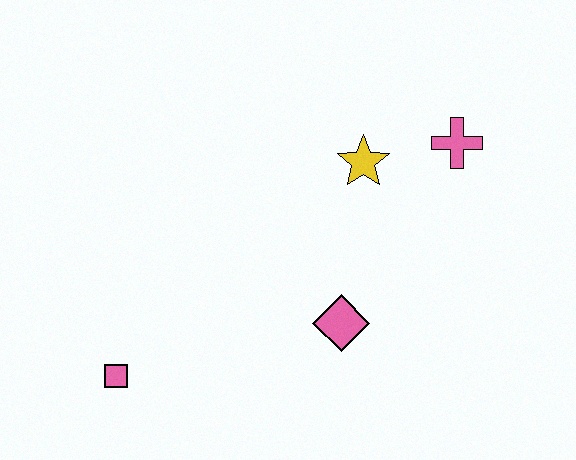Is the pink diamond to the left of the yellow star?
Yes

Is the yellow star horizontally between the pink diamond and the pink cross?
Yes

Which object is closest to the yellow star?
The pink cross is closest to the yellow star.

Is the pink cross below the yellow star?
No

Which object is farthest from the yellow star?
The pink square is farthest from the yellow star.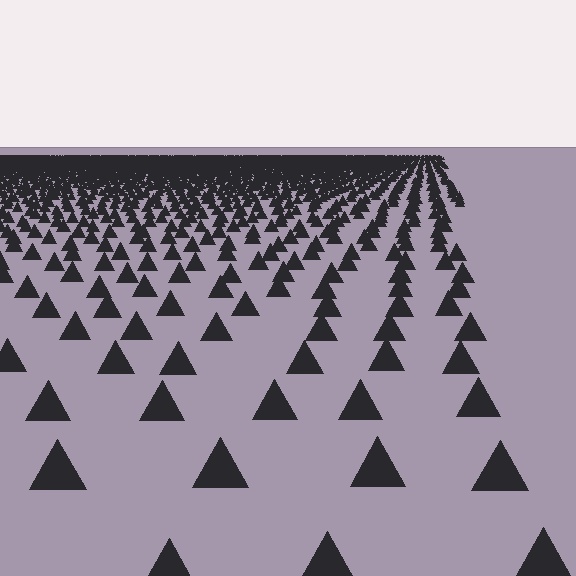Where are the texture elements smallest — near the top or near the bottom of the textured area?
Near the top.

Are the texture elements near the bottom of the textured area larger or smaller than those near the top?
Larger. Near the bottom, elements are closer to the viewer and appear at a bigger on-screen size.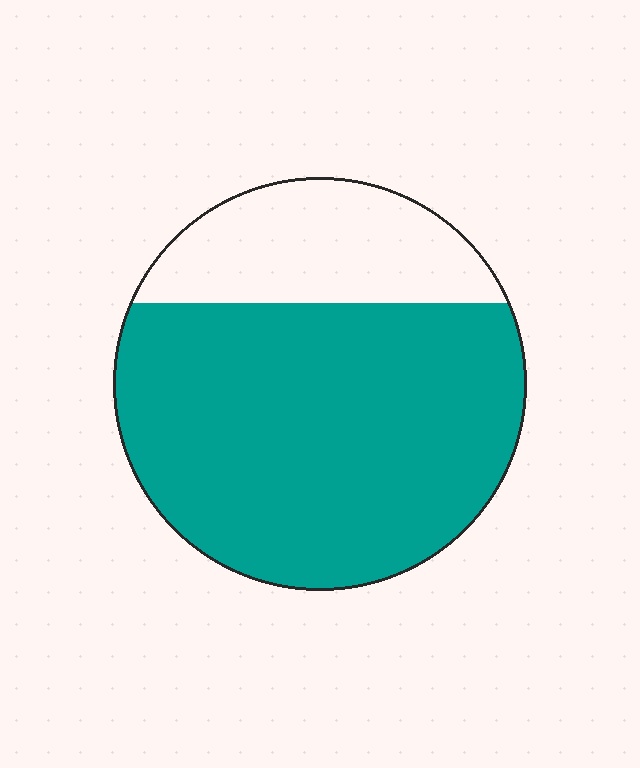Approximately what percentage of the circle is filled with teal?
Approximately 75%.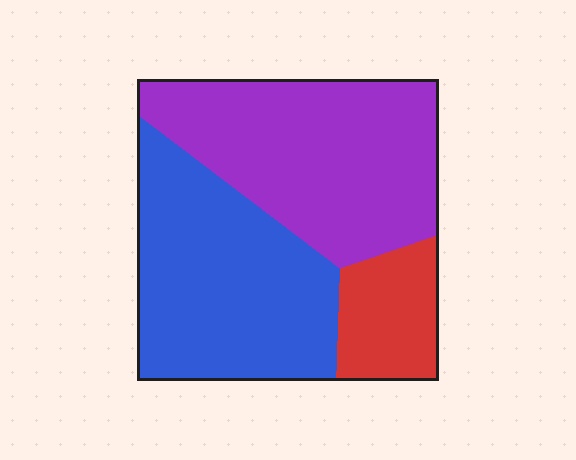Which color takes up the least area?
Red, at roughly 15%.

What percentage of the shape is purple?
Purple covers about 45% of the shape.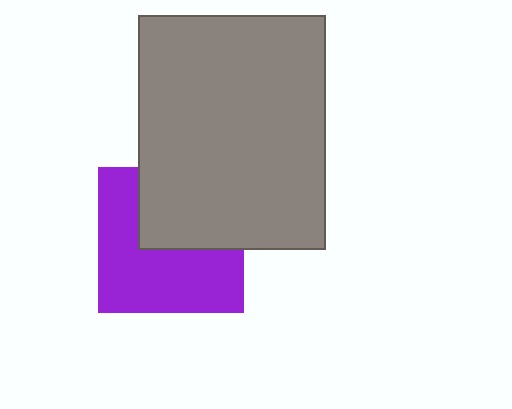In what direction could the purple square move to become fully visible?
The purple square could move down. That would shift it out from behind the gray rectangle entirely.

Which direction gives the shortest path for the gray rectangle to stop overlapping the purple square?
Moving up gives the shortest separation.